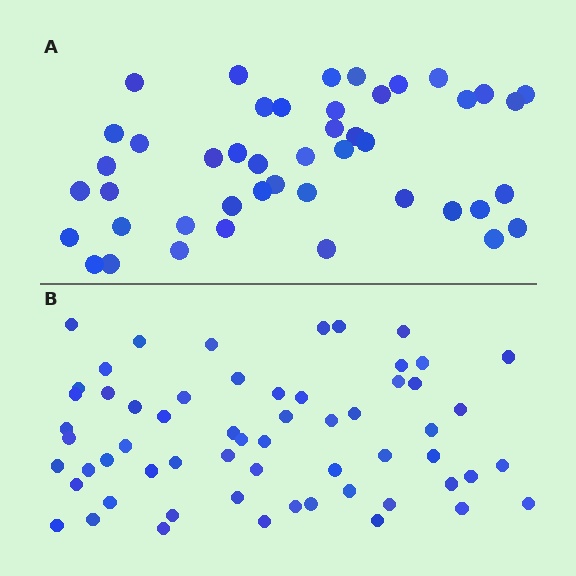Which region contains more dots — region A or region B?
Region B (the bottom region) has more dots.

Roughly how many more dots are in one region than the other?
Region B has approximately 15 more dots than region A.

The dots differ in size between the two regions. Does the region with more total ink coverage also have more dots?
No. Region A has more total ink coverage because its dots are larger, but region B actually contains more individual dots. Total area can be misleading — the number of items is what matters here.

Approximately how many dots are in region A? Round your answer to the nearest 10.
About 40 dots. (The exact count is 45, which rounds to 40.)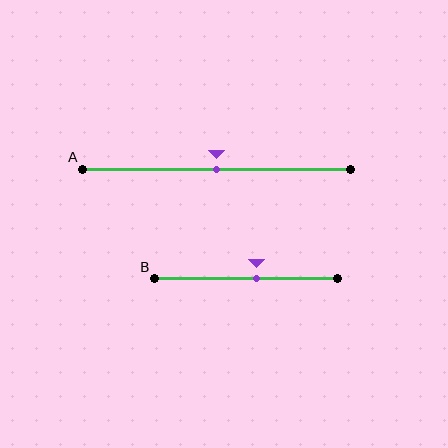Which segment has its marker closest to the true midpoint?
Segment A has its marker closest to the true midpoint.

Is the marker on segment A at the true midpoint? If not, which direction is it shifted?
Yes, the marker on segment A is at the true midpoint.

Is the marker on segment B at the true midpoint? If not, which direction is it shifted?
No, the marker on segment B is shifted to the right by about 6% of the segment length.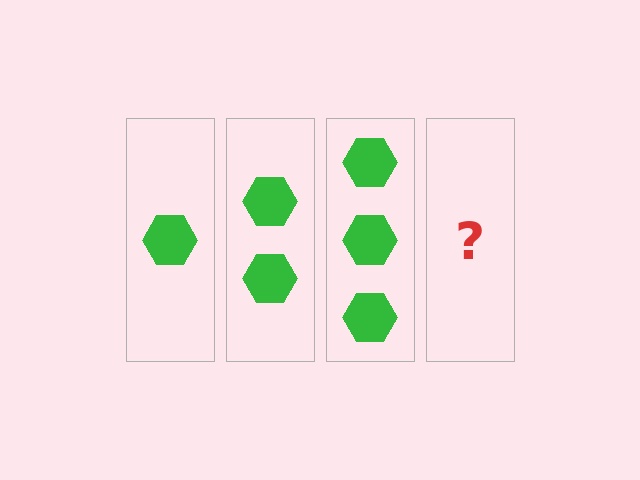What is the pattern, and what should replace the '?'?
The pattern is that each step adds one more hexagon. The '?' should be 4 hexagons.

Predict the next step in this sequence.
The next step is 4 hexagons.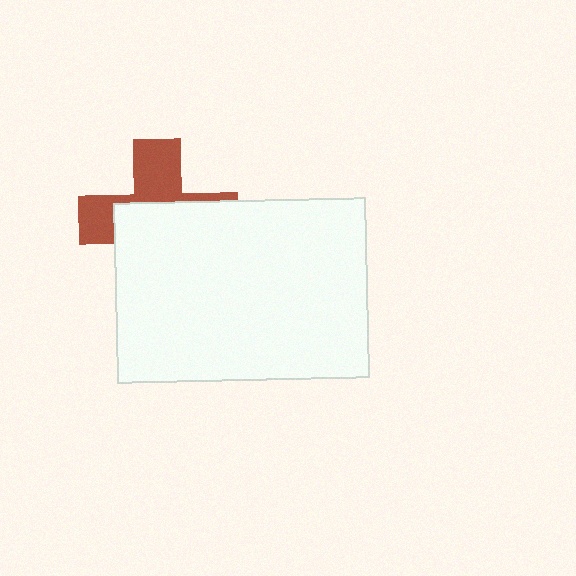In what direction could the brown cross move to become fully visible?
The brown cross could move up. That would shift it out from behind the white rectangle entirely.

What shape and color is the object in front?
The object in front is a white rectangle.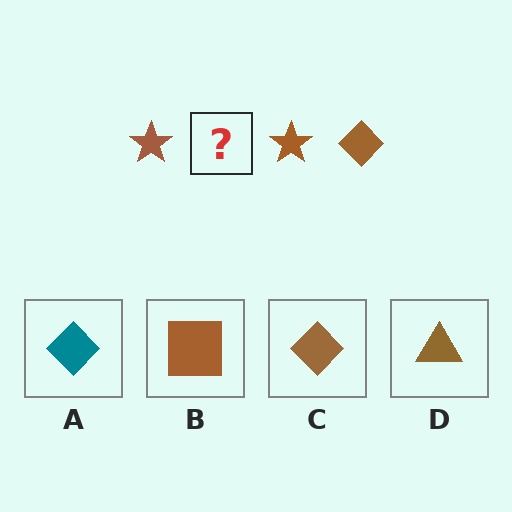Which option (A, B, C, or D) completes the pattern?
C.